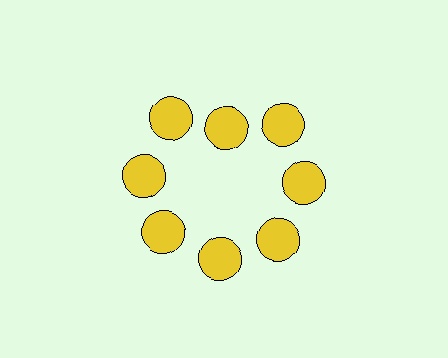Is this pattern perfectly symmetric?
No. The 8 yellow circles are arranged in a ring, but one element near the 12 o'clock position is pulled inward toward the center, breaking the 8-fold rotational symmetry.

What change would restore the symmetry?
The symmetry would be restored by moving it outward, back onto the ring so that all 8 circles sit at equal angles and equal distance from the center.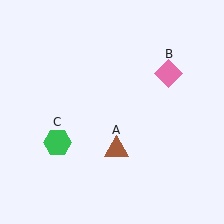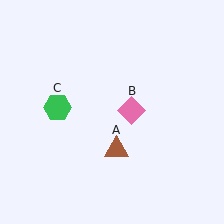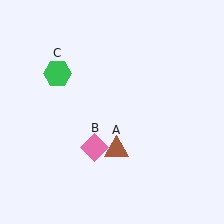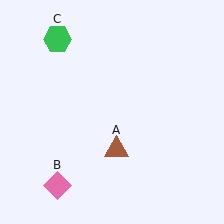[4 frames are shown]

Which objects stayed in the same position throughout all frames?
Brown triangle (object A) remained stationary.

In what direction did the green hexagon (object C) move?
The green hexagon (object C) moved up.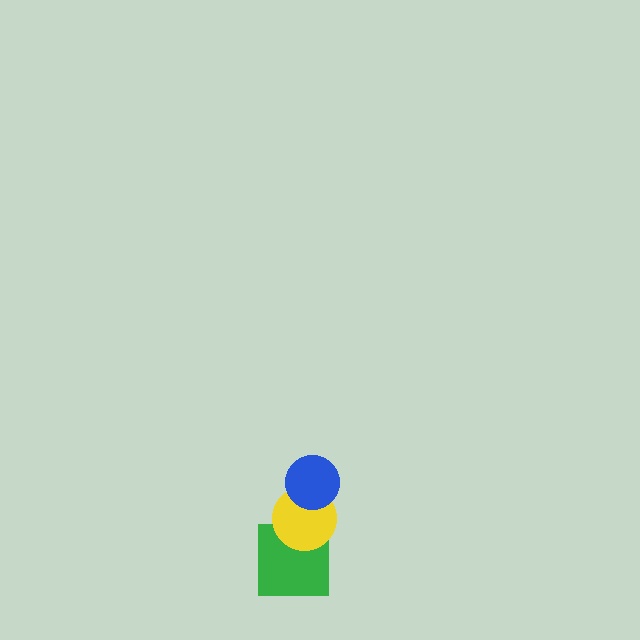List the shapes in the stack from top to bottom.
From top to bottom: the blue circle, the yellow circle, the green square.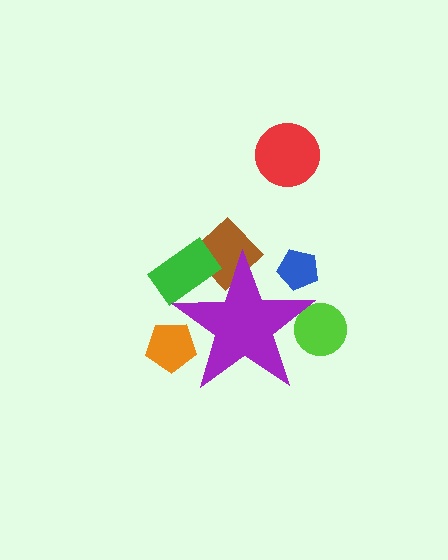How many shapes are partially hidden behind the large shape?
5 shapes are partially hidden.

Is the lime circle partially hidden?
Yes, the lime circle is partially hidden behind the purple star.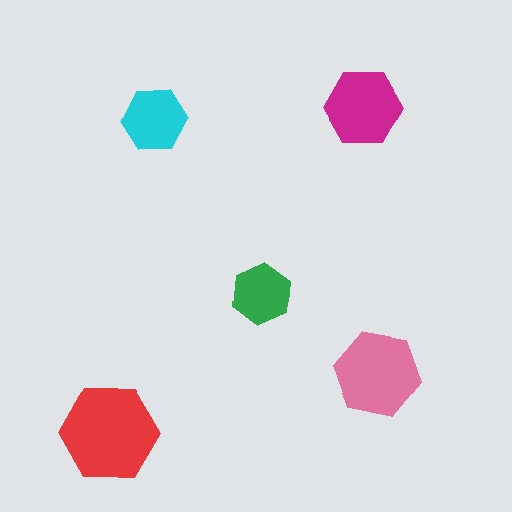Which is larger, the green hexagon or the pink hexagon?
The pink one.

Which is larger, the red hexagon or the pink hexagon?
The red one.